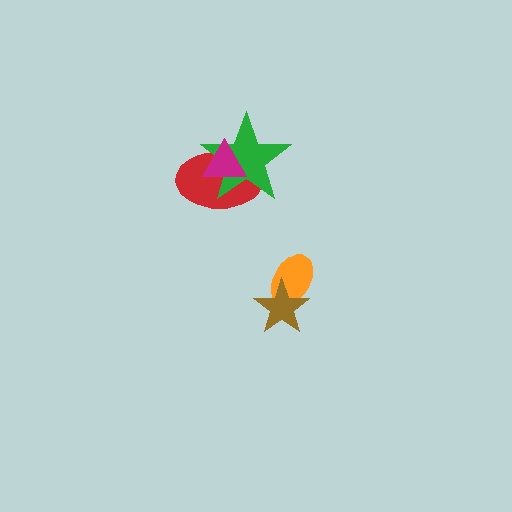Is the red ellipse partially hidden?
Yes, it is partially covered by another shape.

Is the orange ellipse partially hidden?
Yes, it is partially covered by another shape.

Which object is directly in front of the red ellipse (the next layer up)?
The green star is directly in front of the red ellipse.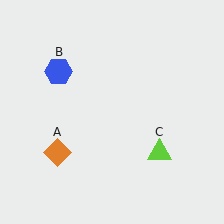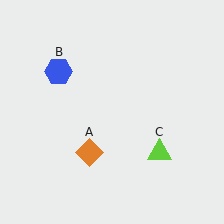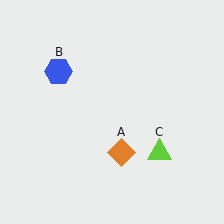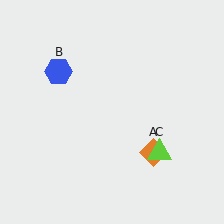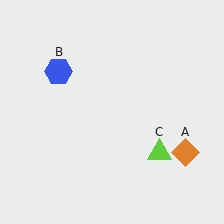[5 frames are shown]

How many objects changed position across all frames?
1 object changed position: orange diamond (object A).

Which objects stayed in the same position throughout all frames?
Blue hexagon (object B) and lime triangle (object C) remained stationary.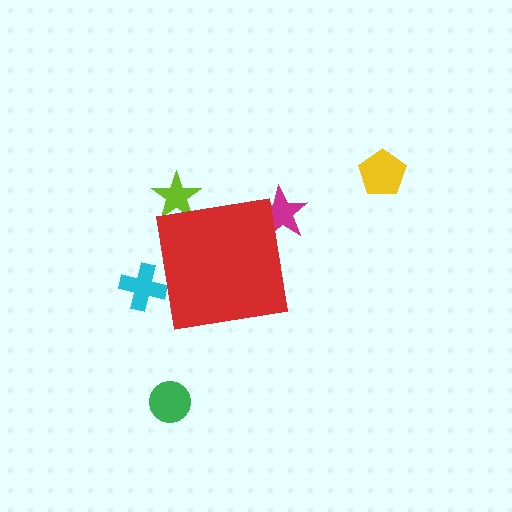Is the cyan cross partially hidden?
Yes, the cyan cross is partially hidden behind the red square.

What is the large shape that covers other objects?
A red square.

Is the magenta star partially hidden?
Yes, the magenta star is partially hidden behind the red square.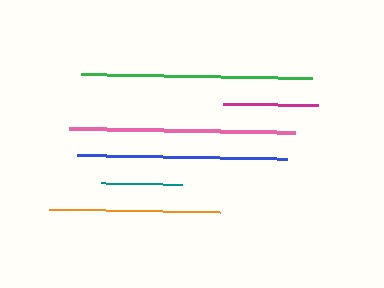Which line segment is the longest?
The green line is the longest at approximately 231 pixels.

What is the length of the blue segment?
The blue segment is approximately 210 pixels long.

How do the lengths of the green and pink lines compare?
The green and pink lines are approximately the same length.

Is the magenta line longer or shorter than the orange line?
The orange line is longer than the magenta line.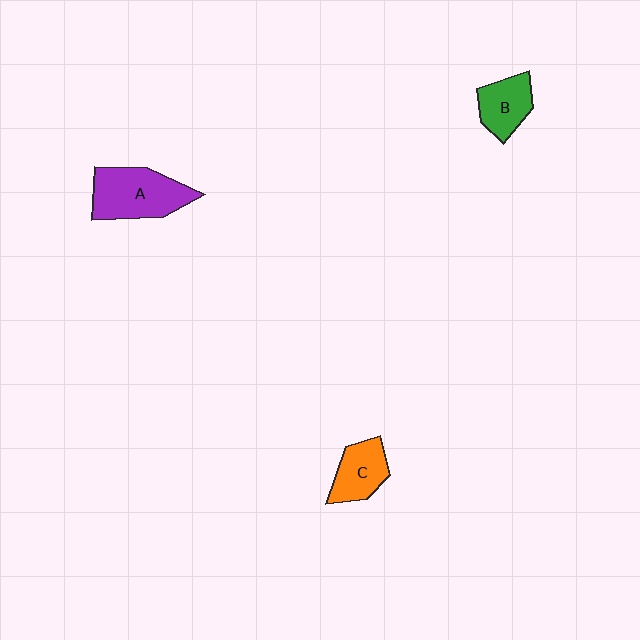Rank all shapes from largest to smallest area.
From largest to smallest: A (purple), C (orange), B (green).